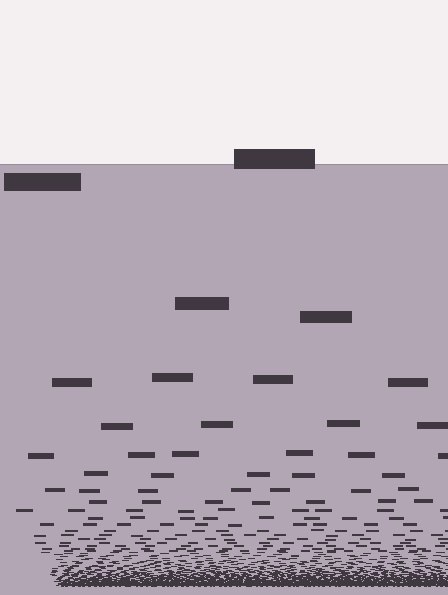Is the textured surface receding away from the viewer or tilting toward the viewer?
The surface appears to tilt toward the viewer. Texture elements get larger and sparser toward the top.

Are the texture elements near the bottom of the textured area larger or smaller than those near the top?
Smaller. The gradient is inverted — elements near the bottom are smaller and denser.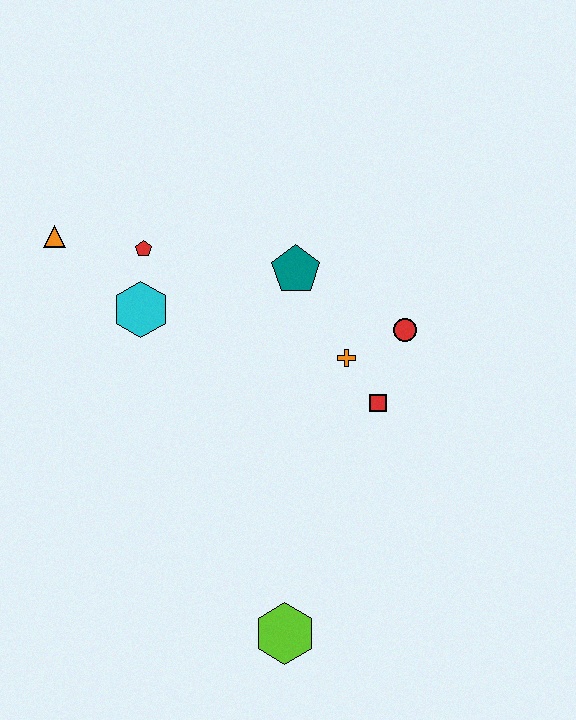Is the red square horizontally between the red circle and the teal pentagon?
Yes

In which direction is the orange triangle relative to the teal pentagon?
The orange triangle is to the left of the teal pentagon.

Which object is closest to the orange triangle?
The red pentagon is closest to the orange triangle.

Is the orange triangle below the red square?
No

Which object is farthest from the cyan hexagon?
The lime hexagon is farthest from the cyan hexagon.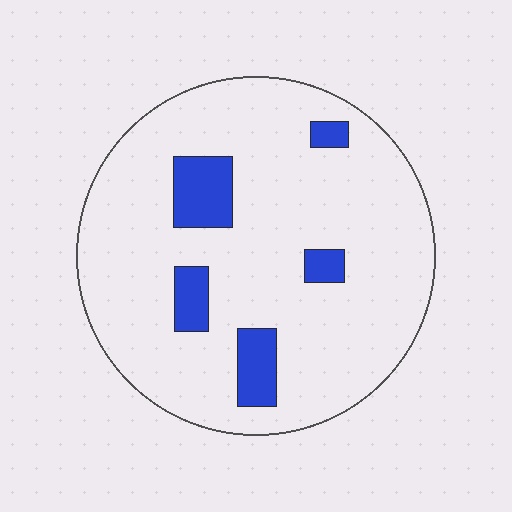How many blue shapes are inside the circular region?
5.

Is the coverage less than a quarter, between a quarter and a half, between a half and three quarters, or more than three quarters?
Less than a quarter.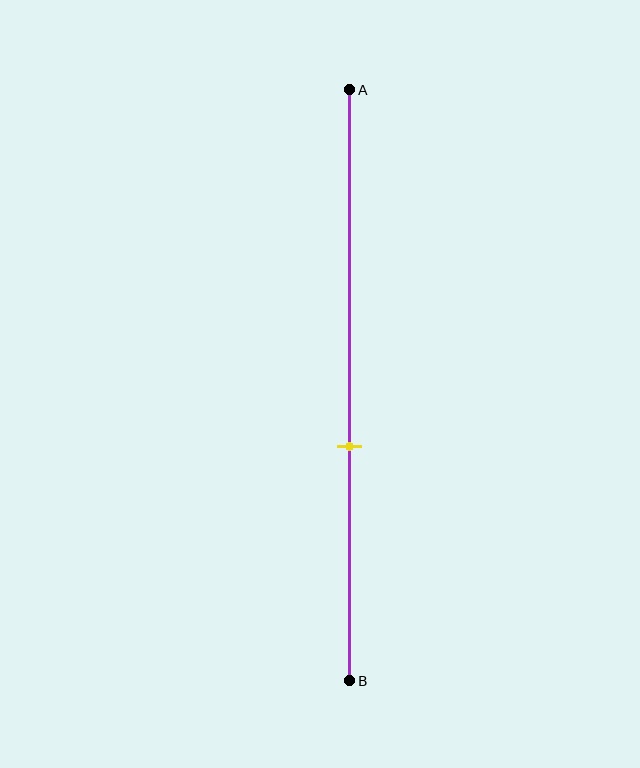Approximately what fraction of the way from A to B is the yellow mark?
The yellow mark is approximately 60% of the way from A to B.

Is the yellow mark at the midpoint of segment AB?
No, the mark is at about 60% from A, not at the 50% midpoint.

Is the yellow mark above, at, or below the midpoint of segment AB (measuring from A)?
The yellow mark is below the midpoint of segment AB.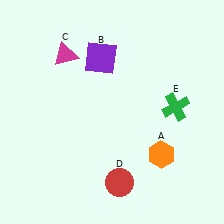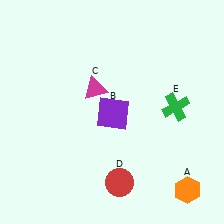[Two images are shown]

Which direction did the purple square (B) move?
The purple square (B) moved down.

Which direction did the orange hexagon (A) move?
The orange hexagon (A) moved down.